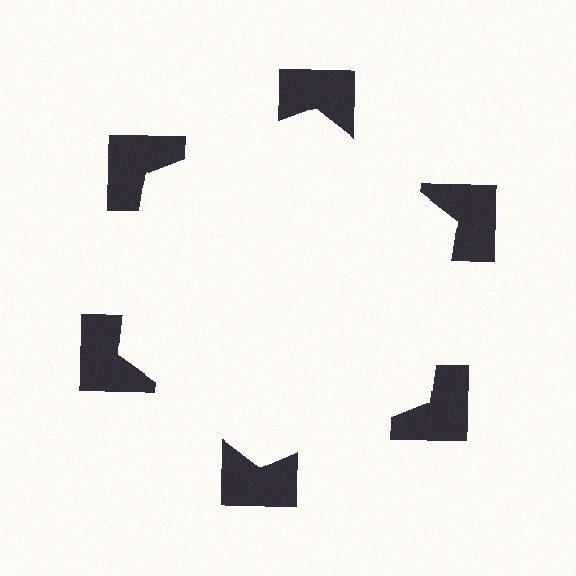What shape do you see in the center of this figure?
An illusory hexagon — its edges are inferred from the aligned wedge cuts in the notched squares, not physically drawn.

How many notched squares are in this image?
There are 6 — one at each vertex of the illusory hexagon.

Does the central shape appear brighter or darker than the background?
It typically appears slightly brighter than the background, even though no actual brightness change is drawn.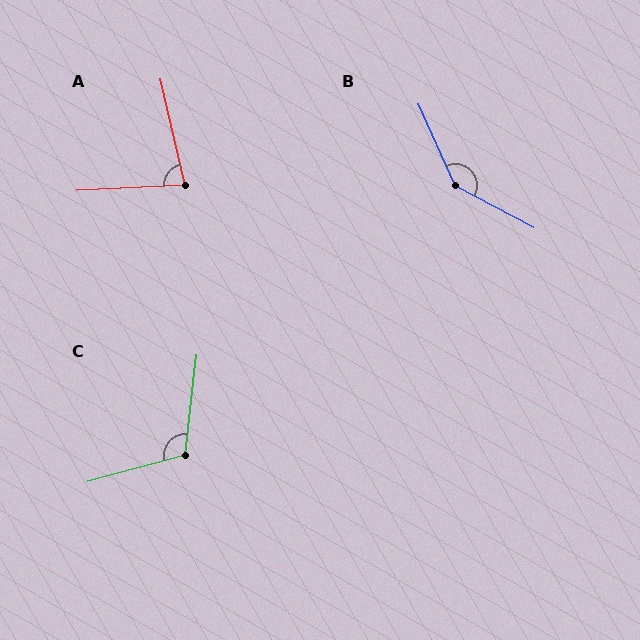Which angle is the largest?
B, at approximately 142 degrees.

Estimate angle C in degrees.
Approximately 112 degrees.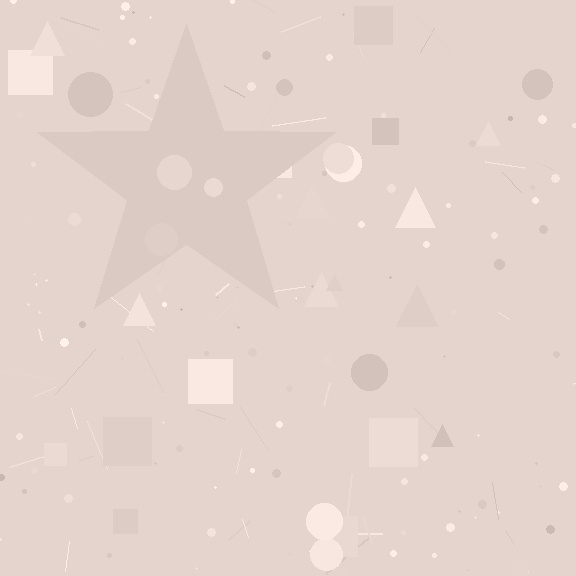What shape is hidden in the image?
A star is hidden in the image.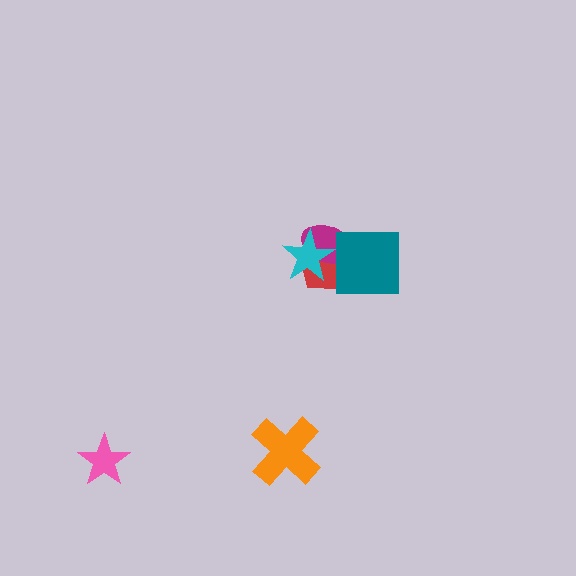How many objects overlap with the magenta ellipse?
3 objects overlap with the magenta ellipse.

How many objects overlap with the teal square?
2 objects overlap with the teal square.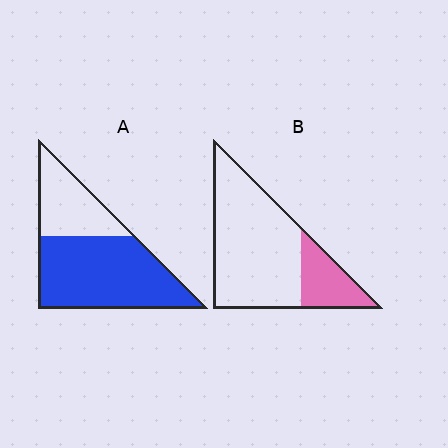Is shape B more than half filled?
No.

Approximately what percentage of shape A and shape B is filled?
A is approximately 65% and B is approximately 25%.